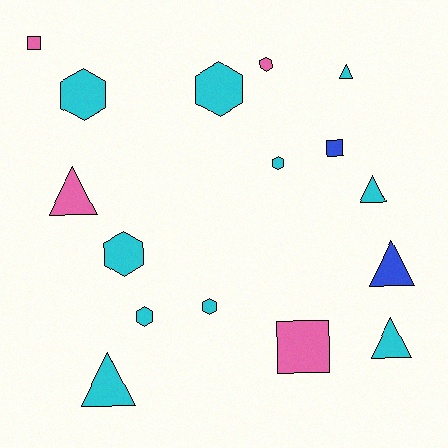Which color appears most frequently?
Cyan, with 10 objects.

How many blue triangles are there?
There is 1 blue triangle.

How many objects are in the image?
There are 16 objects.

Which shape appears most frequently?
Hexagon, with 7 objects.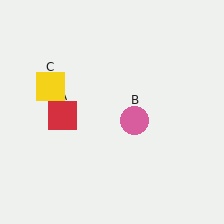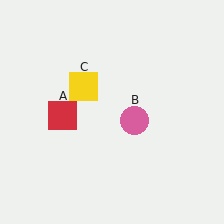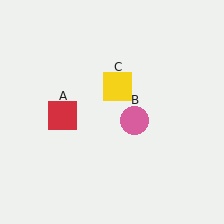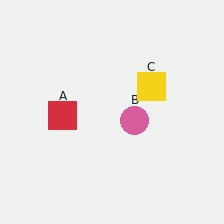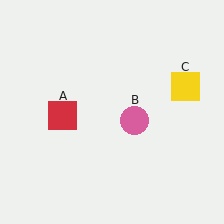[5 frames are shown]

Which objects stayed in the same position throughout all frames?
Red square (object A) and pink circle (object B) remained stationary.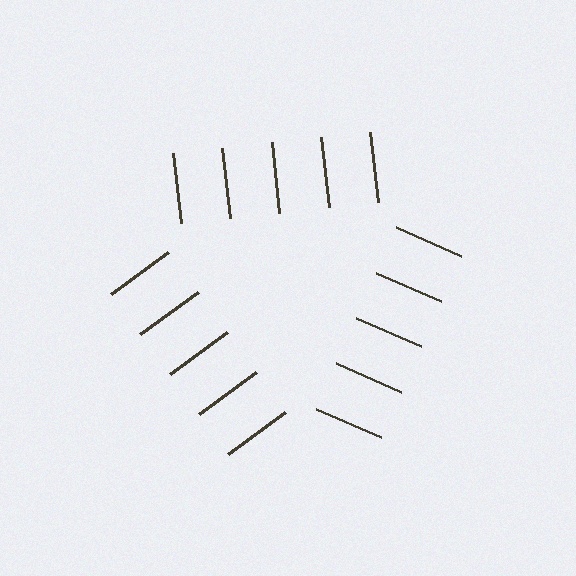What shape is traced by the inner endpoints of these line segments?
An illusory triangle — the line segments terminate on its edges but no continuous stroke is drawn.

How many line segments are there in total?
15 — 5 along each of the 3 edges.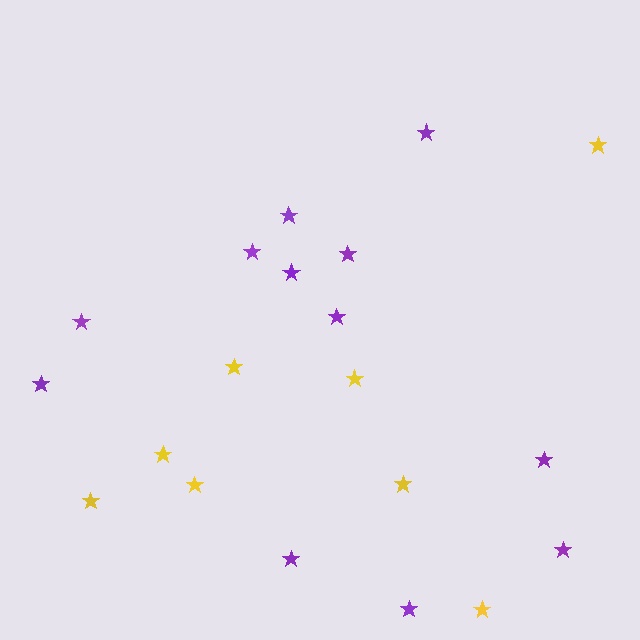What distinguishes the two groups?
There are 2 groups: one group of yellow stars (8) and one group of purple stars (12).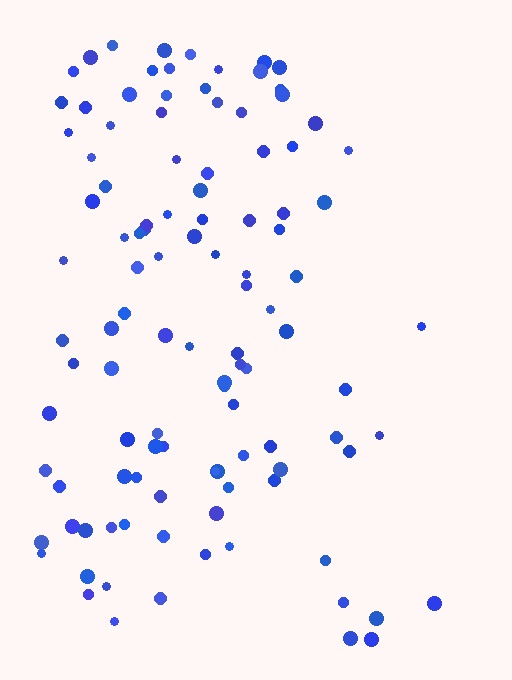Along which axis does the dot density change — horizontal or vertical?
Horizontal.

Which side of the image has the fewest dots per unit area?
The right.